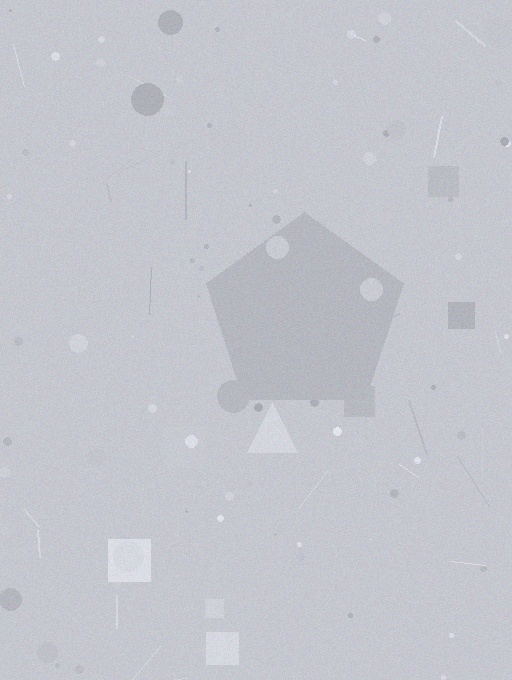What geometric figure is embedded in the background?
A pentagon is embedded in the background.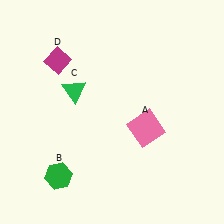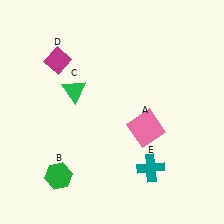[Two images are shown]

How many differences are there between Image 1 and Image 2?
There is 1 difference between the two images.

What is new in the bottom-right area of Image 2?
A teal cross (E) was added in the bottom-right area of Image 2.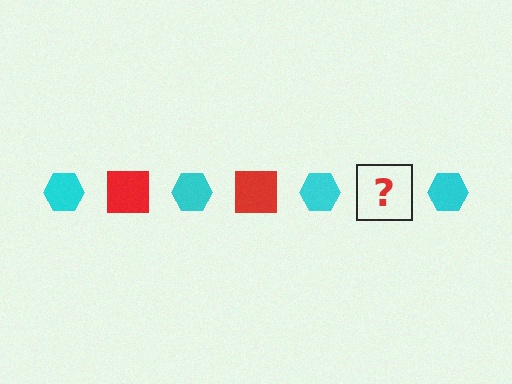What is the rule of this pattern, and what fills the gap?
The rule is that the pattern alternates between cyan hexagon and red square. The gap should be filled with a red square.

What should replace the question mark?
The question mark should be replaced with a red square.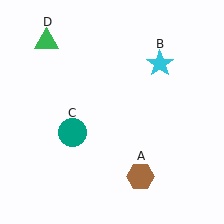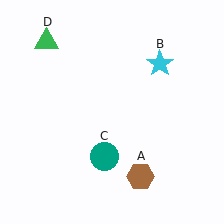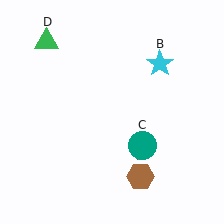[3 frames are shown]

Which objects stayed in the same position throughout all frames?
Brown hexagon (object A) and cyan star (object B) and green triangle (object D) remained stationary.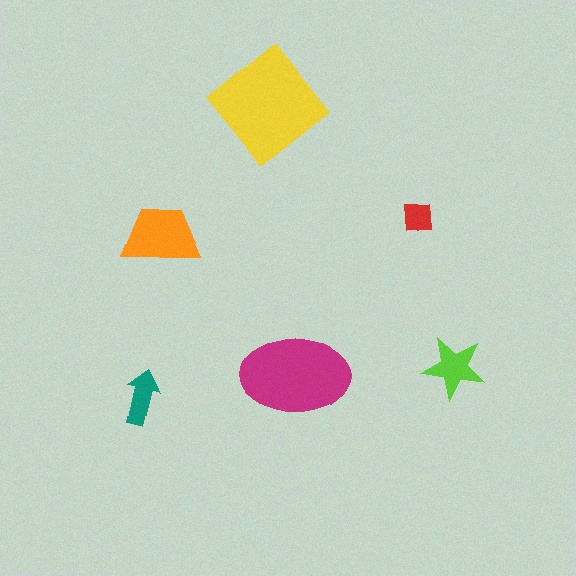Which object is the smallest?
The red square.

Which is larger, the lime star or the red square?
The lime star.